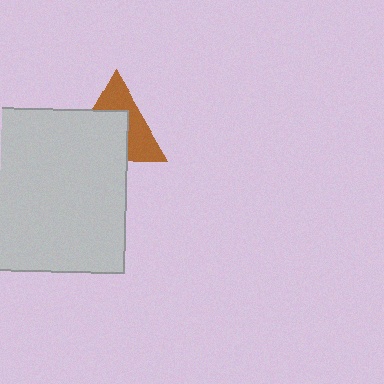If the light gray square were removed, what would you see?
You would see the complete brown triangle.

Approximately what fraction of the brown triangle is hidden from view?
Roughly 55% of the brown triangle is hidden behind the light gray square.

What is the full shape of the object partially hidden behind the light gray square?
The partially hidden object is a brown triangle.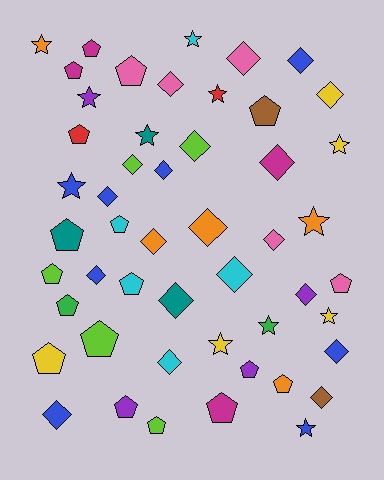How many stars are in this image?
There are 12 stars.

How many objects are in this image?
There are 50 objects.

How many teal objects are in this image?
There are 3 teal objects.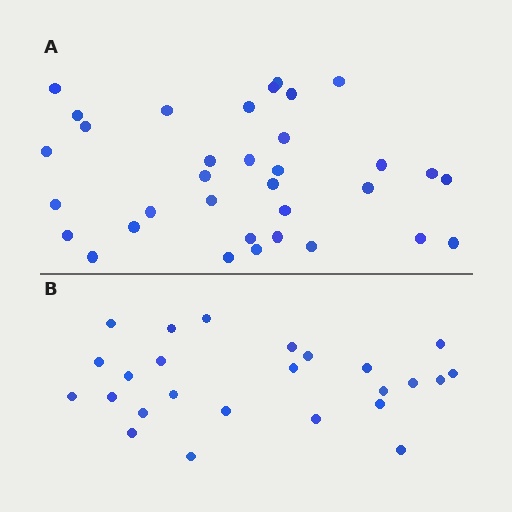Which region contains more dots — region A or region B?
Region A (the top region) has more dots.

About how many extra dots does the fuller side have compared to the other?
Region A has roughly 8 or so more dots than region B.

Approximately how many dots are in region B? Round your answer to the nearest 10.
About 20 dots. (The exact count is 25, which rounds to 20.)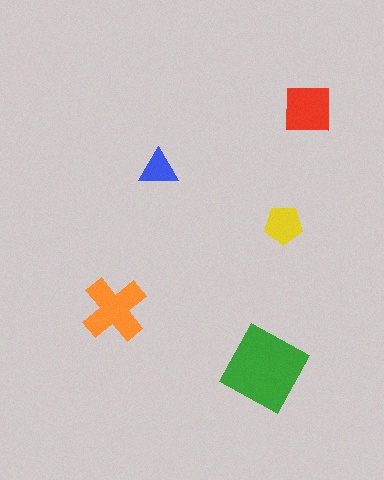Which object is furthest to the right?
The red square is rightmost.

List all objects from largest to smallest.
The green square, the orange cross, the red square, the yellow pentagon, the blue triangle.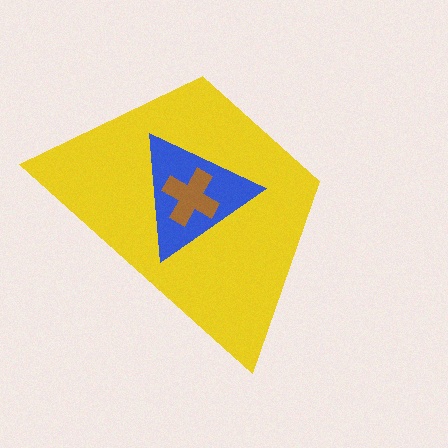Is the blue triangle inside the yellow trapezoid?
Yes.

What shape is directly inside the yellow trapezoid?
The blue triangle.